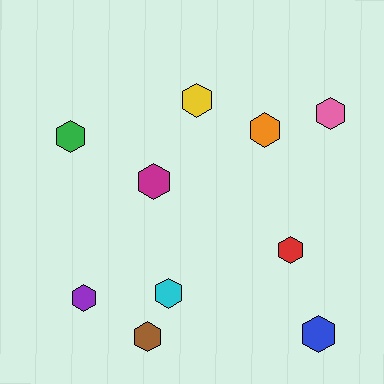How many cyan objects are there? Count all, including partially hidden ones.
There is 1 cyan object.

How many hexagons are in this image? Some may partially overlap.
There are 10 hexagons.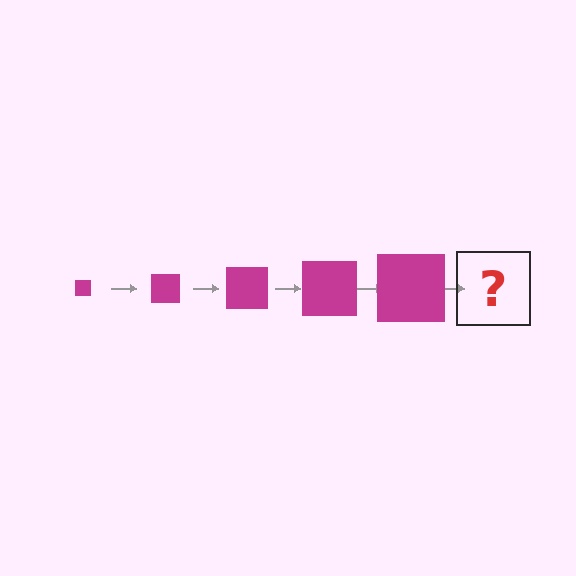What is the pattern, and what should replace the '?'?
The pattern is that the square gets progressively larger each step. The '?' should be a magenta square, larger than the previous one.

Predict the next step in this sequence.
The next step is a magenta square, larger than the previous one.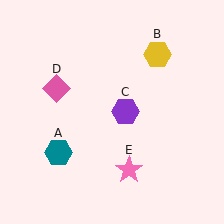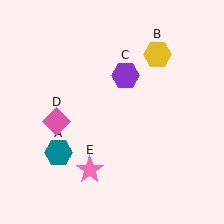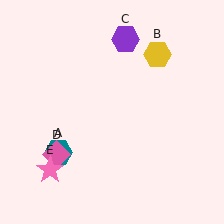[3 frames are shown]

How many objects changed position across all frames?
3 objects changed position: purple hexagon (object C), pink diamond (object D), pink star (object E).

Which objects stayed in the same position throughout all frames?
Teal hexagon (object A) and yellow hexagon (object B) remained stationary.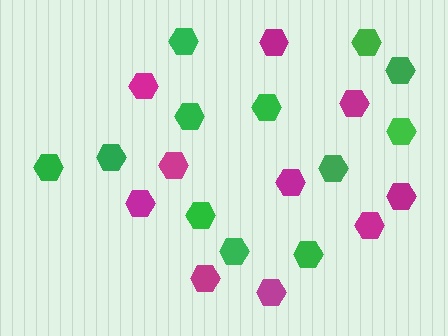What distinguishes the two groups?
There are 2 groups: one group of green hexagons (12) and one group of magenta hexagons (10).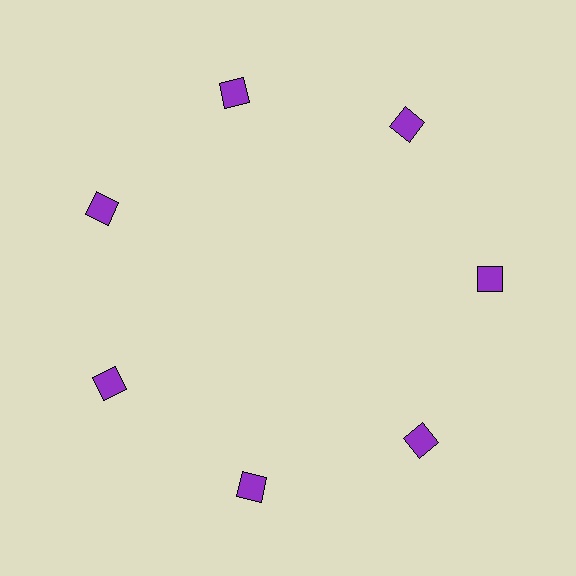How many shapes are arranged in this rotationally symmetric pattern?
There are 7 shapes, arranged in 7 groups of 1.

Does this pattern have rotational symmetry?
Yes, this pattern has 7-fold rotational symmetry. It looks the same after rotating 51 degrees around the center.